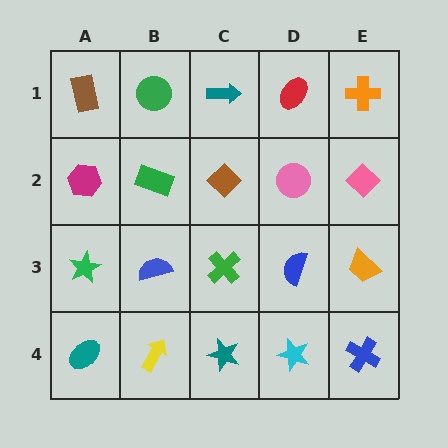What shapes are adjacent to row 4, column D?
A blue semicircle (row 3, column D), a teal star (row 4, column C), a blue cross (row 4, column E).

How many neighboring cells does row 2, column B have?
4.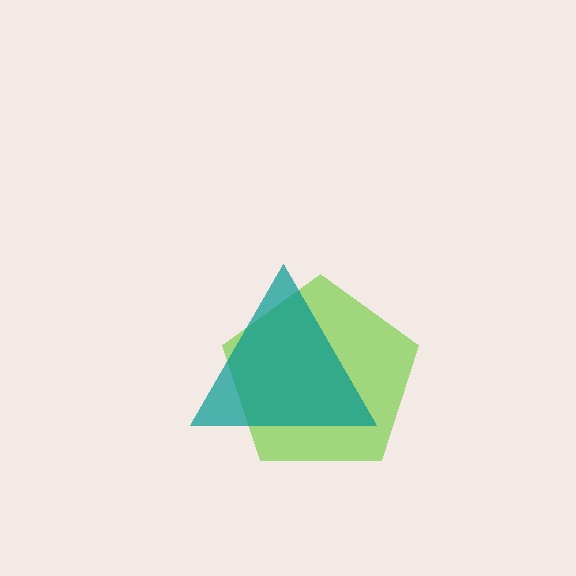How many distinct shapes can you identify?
There are 2 distinct shapes: a lime pentagon, a teal triangle.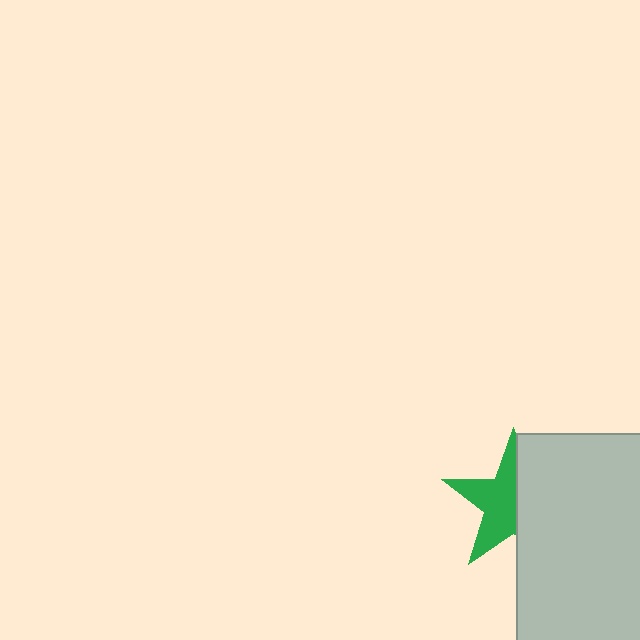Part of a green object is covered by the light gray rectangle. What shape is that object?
It is a star.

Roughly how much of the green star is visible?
About half of it is visible (roughly 54%).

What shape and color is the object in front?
The object in front is a light gray rectangle.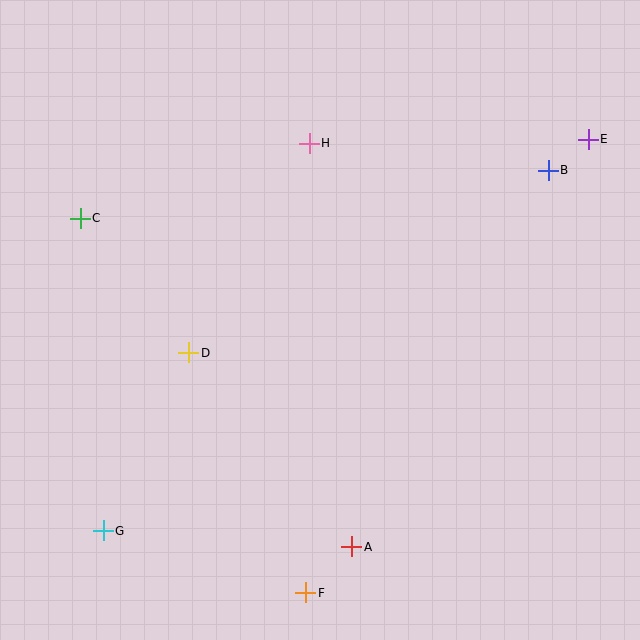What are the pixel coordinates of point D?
Point D is at (189, 353).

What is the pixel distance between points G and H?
The distance between G and H is 439 pixels.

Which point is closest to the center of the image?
Point D at (189, 353) is closest to the center.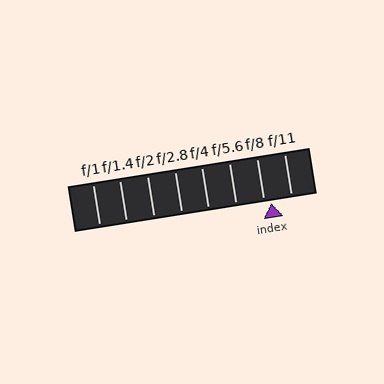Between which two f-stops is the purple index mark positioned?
The index mark is between f/8 and f/11.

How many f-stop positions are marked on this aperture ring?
There are 8 f-stop positions marked.